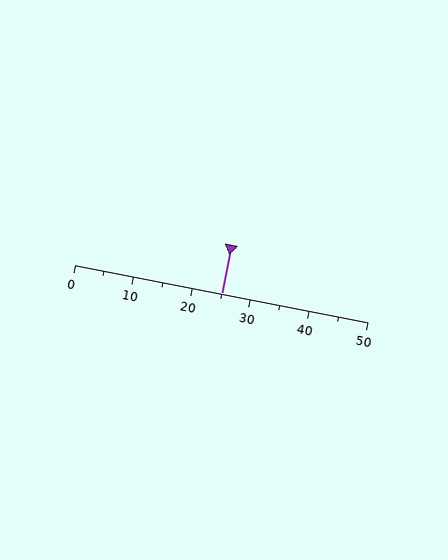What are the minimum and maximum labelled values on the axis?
The axis runs from 0 to 50.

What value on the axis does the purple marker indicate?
The marker indicates approximately 25.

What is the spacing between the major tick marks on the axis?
The major ticks are spaced 10 apart.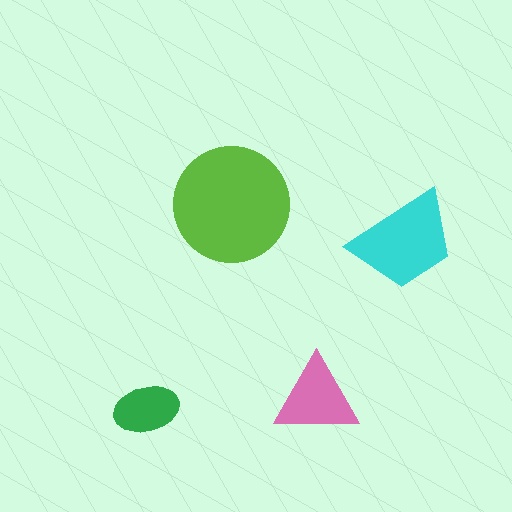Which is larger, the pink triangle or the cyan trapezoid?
The cyan trapezoid.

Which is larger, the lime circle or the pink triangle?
The lime circle.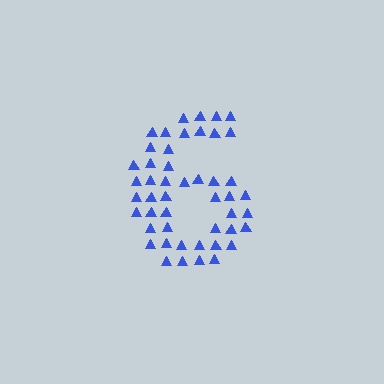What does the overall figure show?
The overall figure shows the digit 6.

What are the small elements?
The small elements are triangles.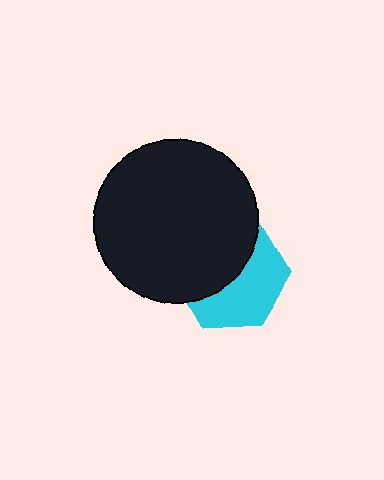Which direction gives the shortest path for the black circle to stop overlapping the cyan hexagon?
Moving toward the upper-left gives the shortest separation.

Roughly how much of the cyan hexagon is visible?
About half of it is visible (roughly 50%).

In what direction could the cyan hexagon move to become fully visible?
The cyan hexagon could move toward the lower-right. That would shift it out from behind the black circle entirely.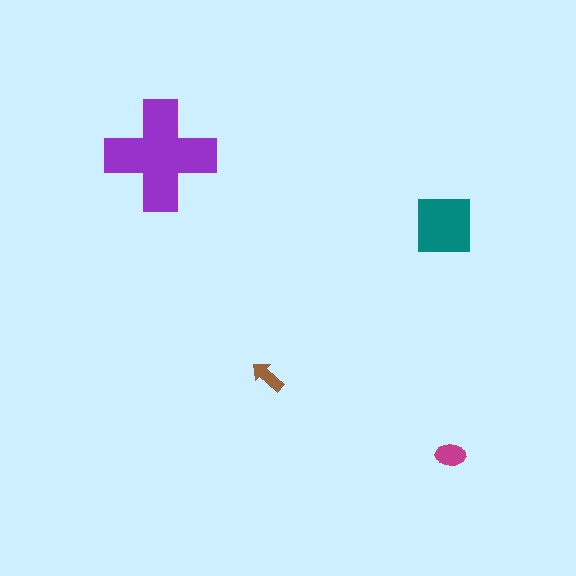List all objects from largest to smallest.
The purple cross, the teal square, the magenta ellipse, the brown arrow.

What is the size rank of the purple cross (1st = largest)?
1st.